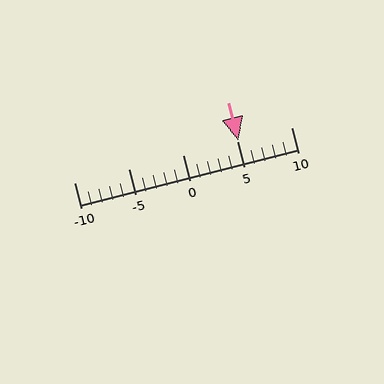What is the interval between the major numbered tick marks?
The major tick marks are spaced 5 units apart.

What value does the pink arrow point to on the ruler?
The pink arrow points to approximately 5.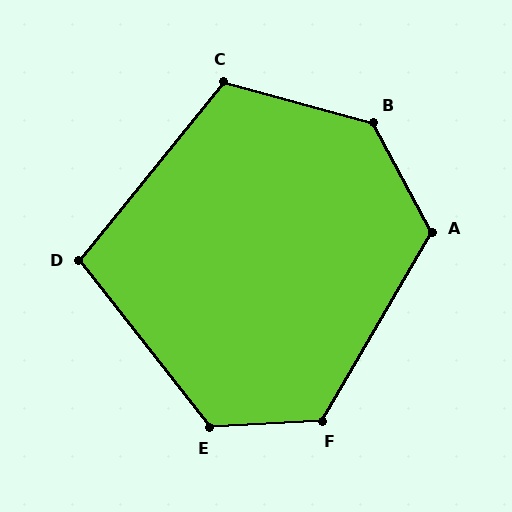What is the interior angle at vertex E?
Approximately 125 degrees (obtuse).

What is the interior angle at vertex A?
Approximately 121 degrees (obtuse).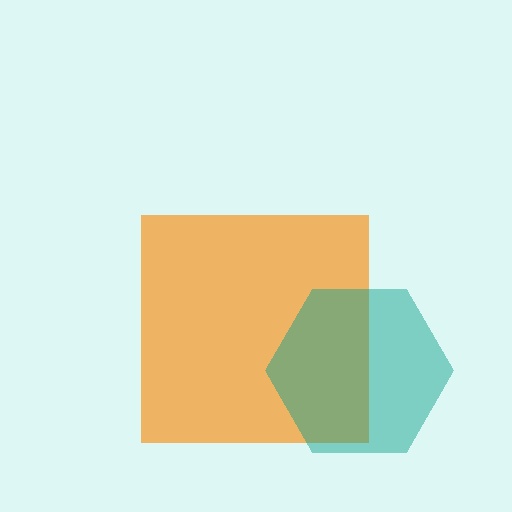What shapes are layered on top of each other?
The layered shapes are: an orange square, a teal hexagon.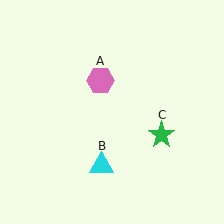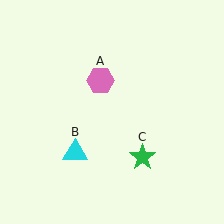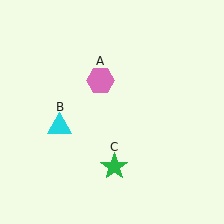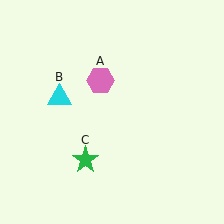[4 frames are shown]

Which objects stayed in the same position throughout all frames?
Pink hexagon (object A) remained stationary.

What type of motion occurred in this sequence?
The cyan triangle (object B), green star (object C) rotated clockwise around the center of the scene.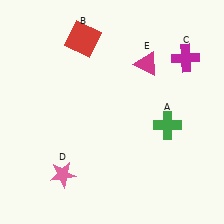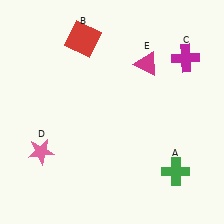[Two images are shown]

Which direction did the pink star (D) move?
The pink star (D) moved up.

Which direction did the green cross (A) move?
The green cross (A) moved down.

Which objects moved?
The objects that moved are: the green cross (A), the pink star (D).